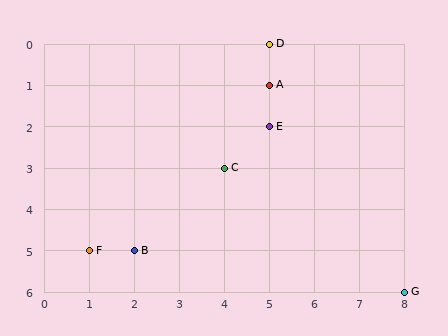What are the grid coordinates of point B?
Point B is at grid coordinates (2, 5).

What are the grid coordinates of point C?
Point C is at grid coordinates (4, 3).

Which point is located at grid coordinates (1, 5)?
Point F is at (1, 5).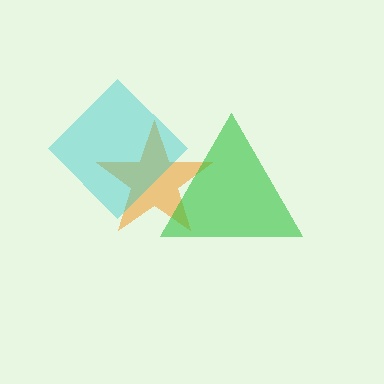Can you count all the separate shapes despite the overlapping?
Yes, there are 3 separate shapes.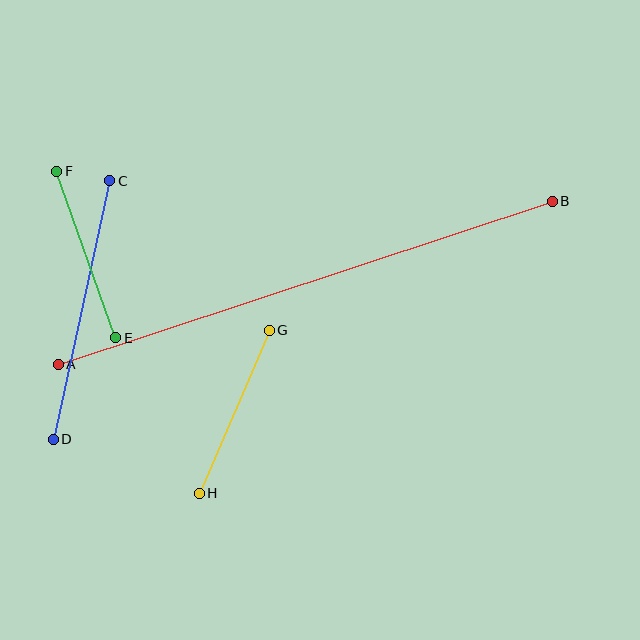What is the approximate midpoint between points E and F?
The midpoint is at approximately (86, 255) pixels.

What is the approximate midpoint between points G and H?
The midpoint is at approximately (234, 412) pixels.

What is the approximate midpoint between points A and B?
The midpoint is at approximately (305, 283) pixels.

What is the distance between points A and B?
The distance is approximately 520 pixels.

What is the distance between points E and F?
The distance is approximately 177 pixels.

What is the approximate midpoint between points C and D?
The midpoint is at approximately (81, 310) pixels.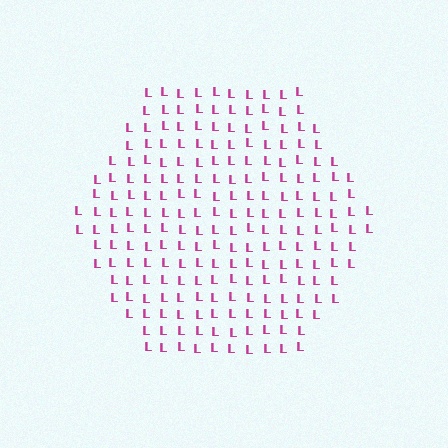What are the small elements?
The small elements are letter L's.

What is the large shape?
The large shape is a hexagon.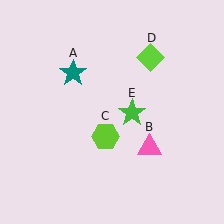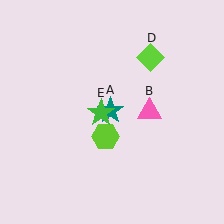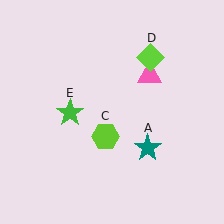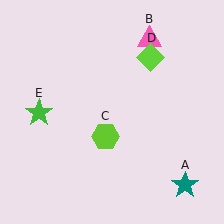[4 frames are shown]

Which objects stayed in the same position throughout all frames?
Lime hexagon (object C) and lime diamond (object D) remained stationary.